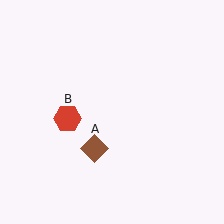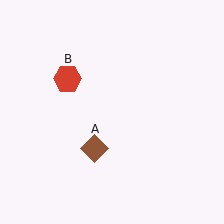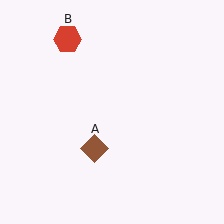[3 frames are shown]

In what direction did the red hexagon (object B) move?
The red hexagon (object B) moved up.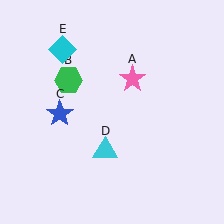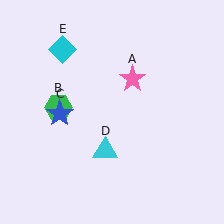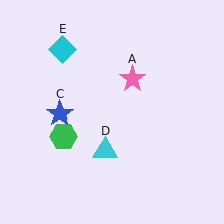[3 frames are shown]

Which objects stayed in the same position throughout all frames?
Pink star (object A) and blue star (object C) and cyan triangle (object D) and cyan diamond (object E) remained stationary.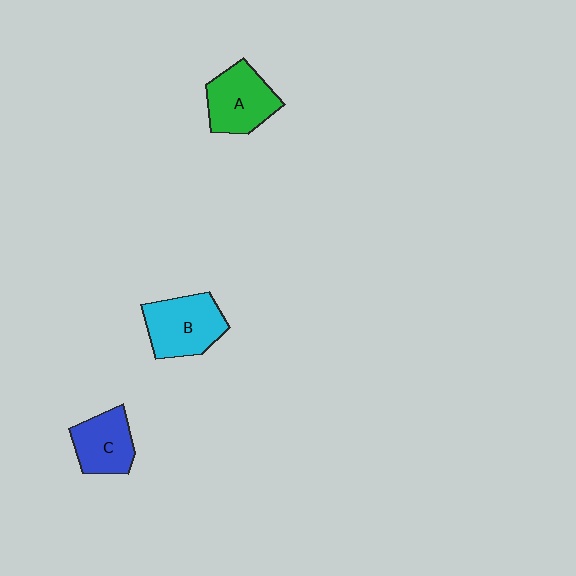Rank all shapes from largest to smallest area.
From largest to smallest: B (cyan), A (green), C (blue).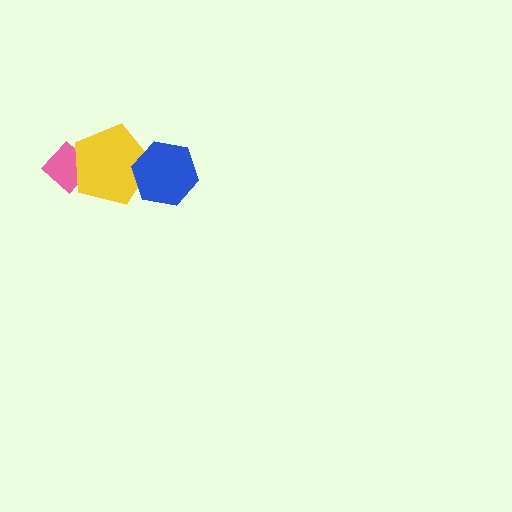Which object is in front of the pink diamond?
The yellow pentagon is in front of the pink diamond.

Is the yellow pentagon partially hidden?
Yes, it is partially covered by another shape.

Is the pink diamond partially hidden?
Yes, it is partially covered by another shape.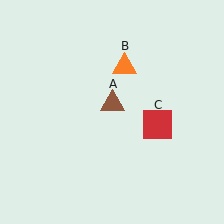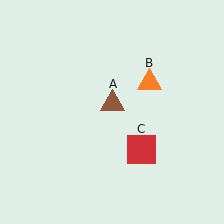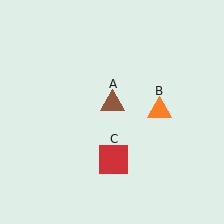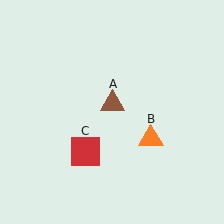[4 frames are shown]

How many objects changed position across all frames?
2 objects changed position: orange triangle (object B), red square (object C).